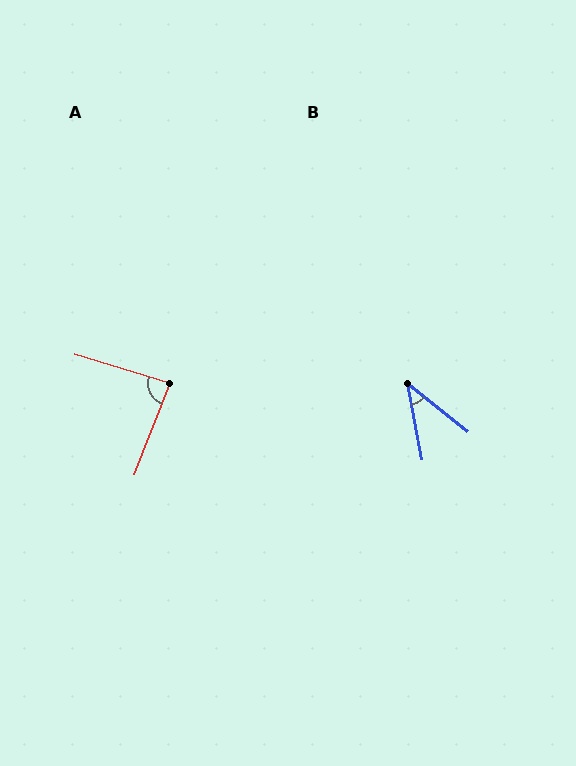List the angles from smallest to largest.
B (40°), A (86°).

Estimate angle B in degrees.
Approximately 40 degrees.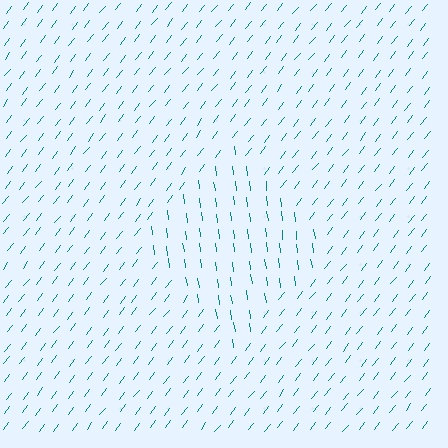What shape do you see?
I see a diamond.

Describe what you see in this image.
The image is filled with small teal line segments. A diamond region in the image has lines oriented differently from the surrounding lines, creating a visible texture boundary.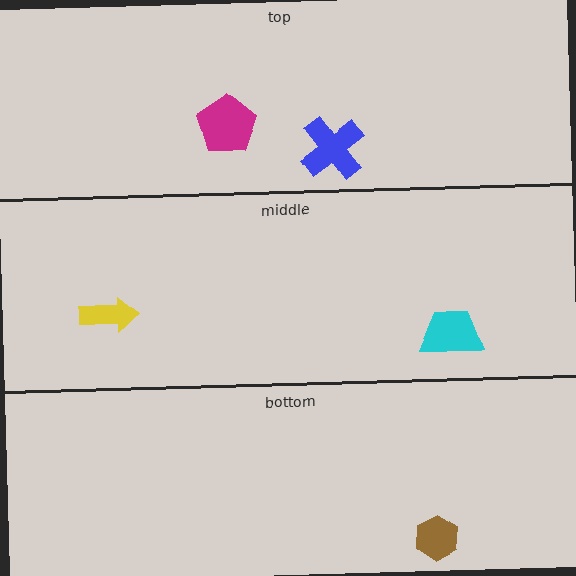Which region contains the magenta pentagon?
The top region.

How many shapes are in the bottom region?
1.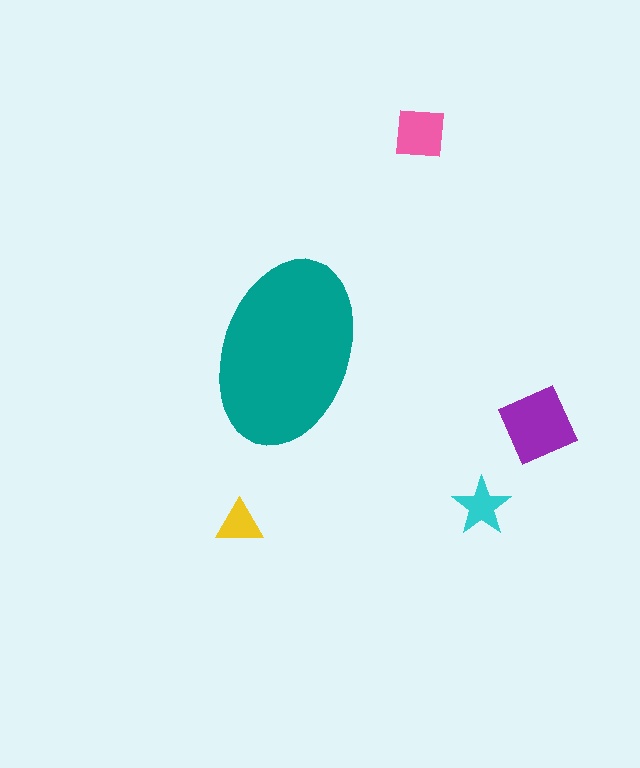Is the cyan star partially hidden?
No, the cyan star is fully visible.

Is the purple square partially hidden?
No, the purple square is fully visible.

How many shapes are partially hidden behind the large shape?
0 shapes are partially hidden.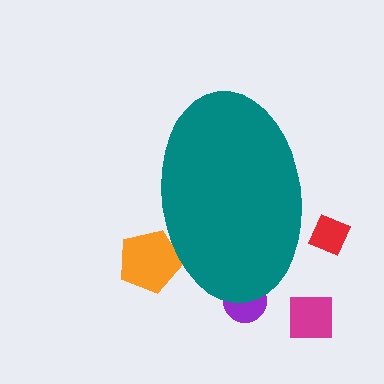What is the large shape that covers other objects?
A teal ellipse.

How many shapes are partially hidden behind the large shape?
3 shapes are partially hidden.